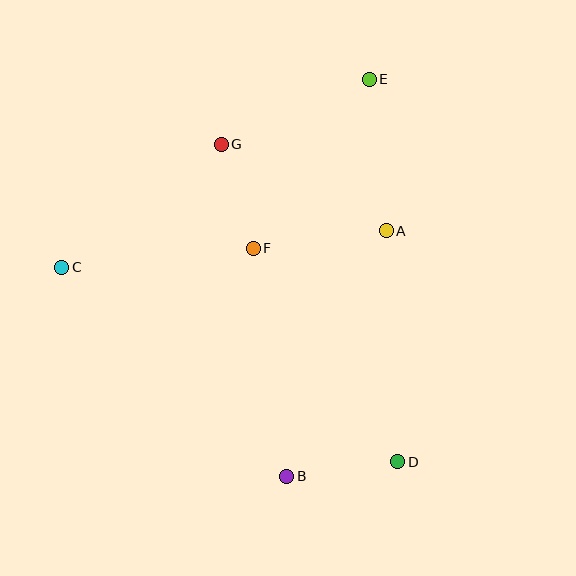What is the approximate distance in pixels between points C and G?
The distance between C and G is approximately 202 pixels.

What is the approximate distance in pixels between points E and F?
The distance between E and F is approximately 205 pixels.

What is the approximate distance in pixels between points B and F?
The distance between B and F is approximately 231 pixels.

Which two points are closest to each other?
Points F and G are closest to each other.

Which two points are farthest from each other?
Points B and E are farthest from each other.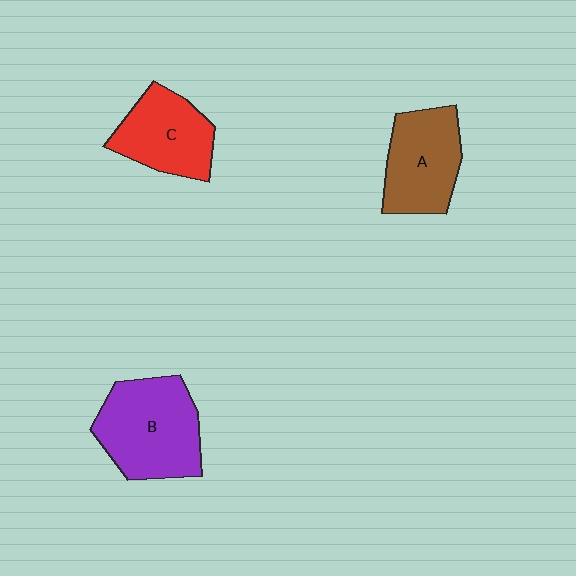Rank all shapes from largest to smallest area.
From largest to smallest: B (purple), A (brown), C (red).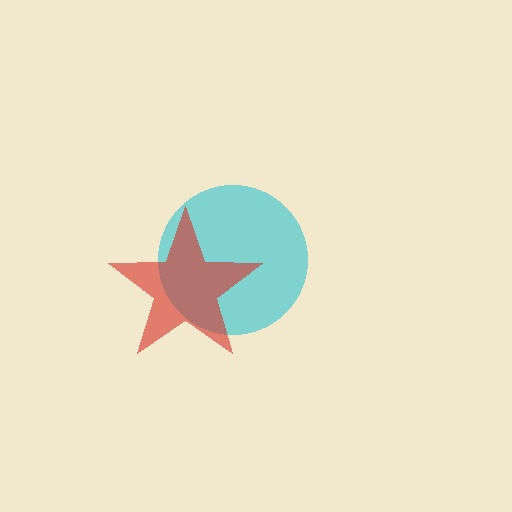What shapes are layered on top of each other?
The layered shapes are: a cyan circle, a red star.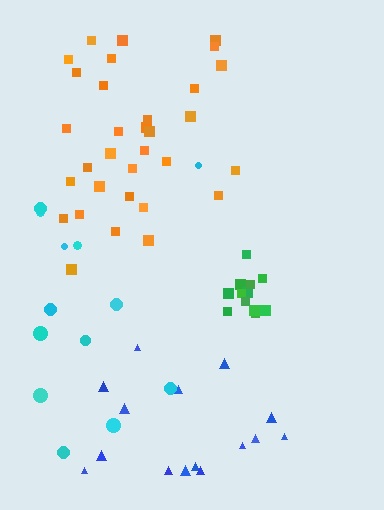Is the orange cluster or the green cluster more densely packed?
Green.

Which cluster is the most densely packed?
Green.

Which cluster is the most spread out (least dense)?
Cyan.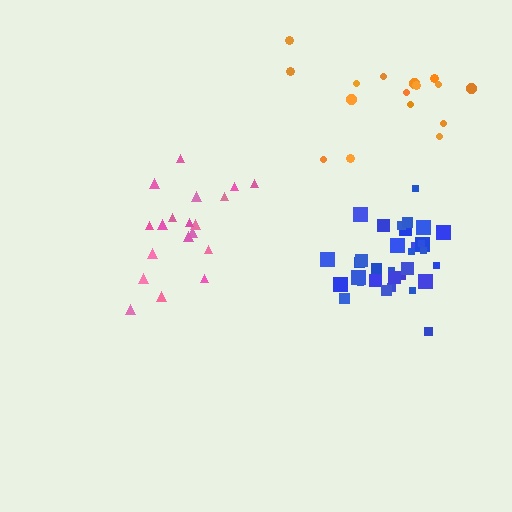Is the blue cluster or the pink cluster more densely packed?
Blue.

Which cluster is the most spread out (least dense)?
Orange.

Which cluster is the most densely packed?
Blue.